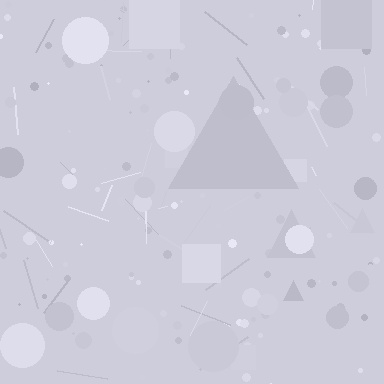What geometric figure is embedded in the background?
A triangle is embedded in the background.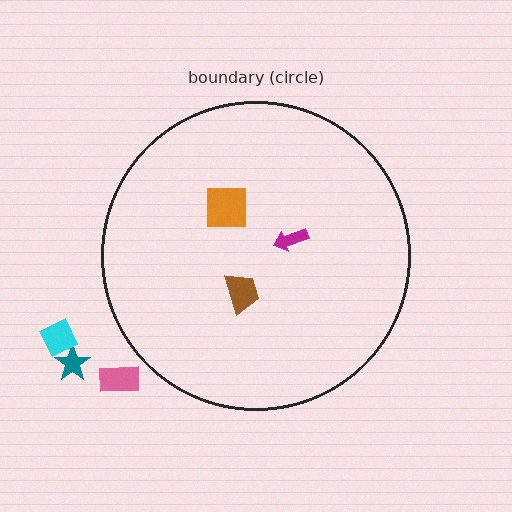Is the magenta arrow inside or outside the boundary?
Inside.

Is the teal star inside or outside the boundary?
Outside.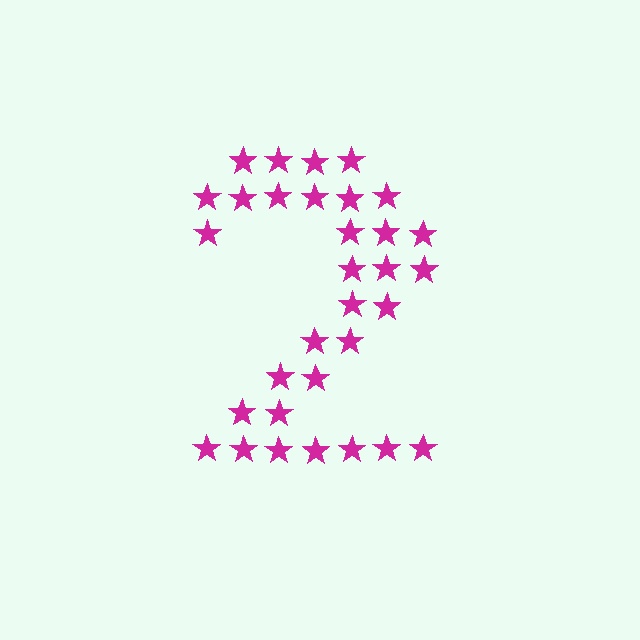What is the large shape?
The large shape is the digit 2.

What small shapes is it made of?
It is made of small stars.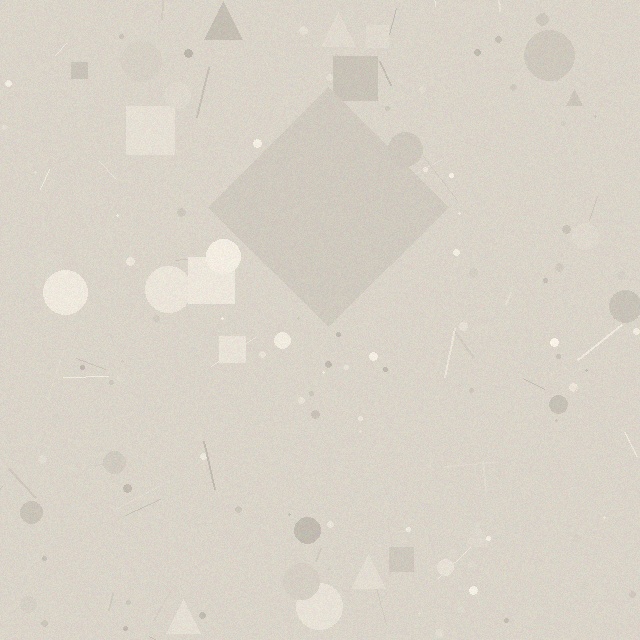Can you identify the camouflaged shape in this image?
The camouflaged shape is a diamond.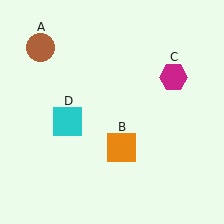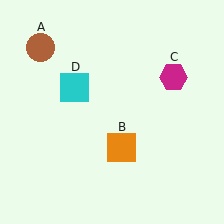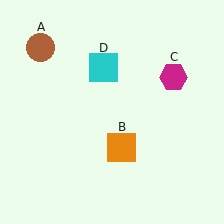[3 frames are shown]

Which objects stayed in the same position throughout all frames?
Brown circle (object A) and orange square (object B) and magenta hexagon (object C) remained stationary.